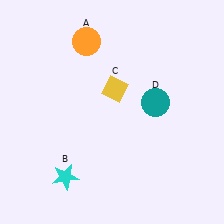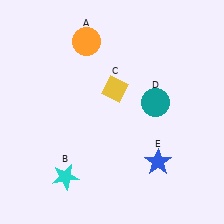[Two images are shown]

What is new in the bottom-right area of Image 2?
A blue star (E) was added in the bottom-right area of Image 2.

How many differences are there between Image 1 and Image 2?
There is 1 difference between the two images.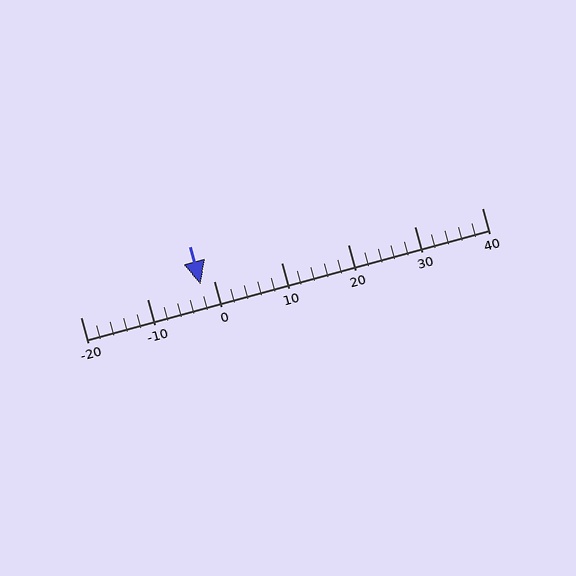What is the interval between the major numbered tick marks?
The major tick marks are spaced 10 units apart.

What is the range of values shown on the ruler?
The ruler shows values from -20 to 40.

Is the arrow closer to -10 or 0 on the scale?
The arrow is closer to 0.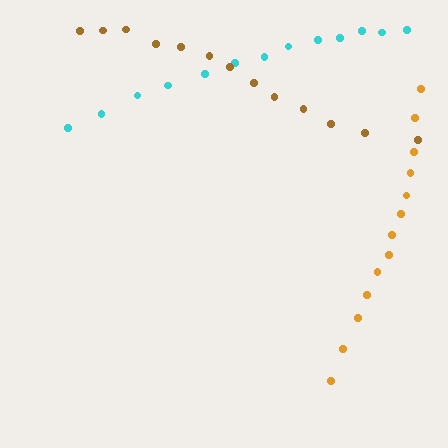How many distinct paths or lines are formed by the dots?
There are 3 distinct paths.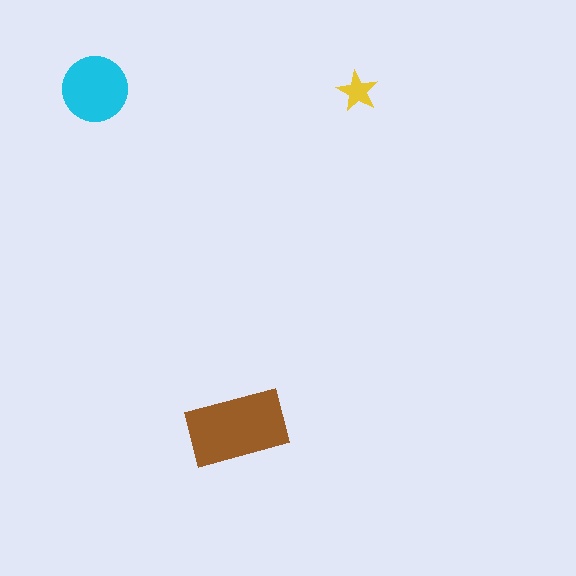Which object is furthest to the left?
The cyan circle is leftmost.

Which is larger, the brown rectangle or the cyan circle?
The brown rectangle.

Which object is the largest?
The brown rectangle.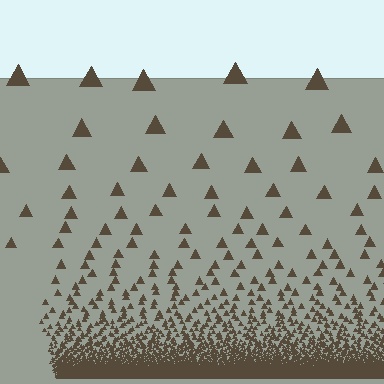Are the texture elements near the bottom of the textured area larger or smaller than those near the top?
Smaller. The gradient is inverted — elements near the bottom are smaller and denser.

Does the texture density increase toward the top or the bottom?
Density increases toward the bottom.